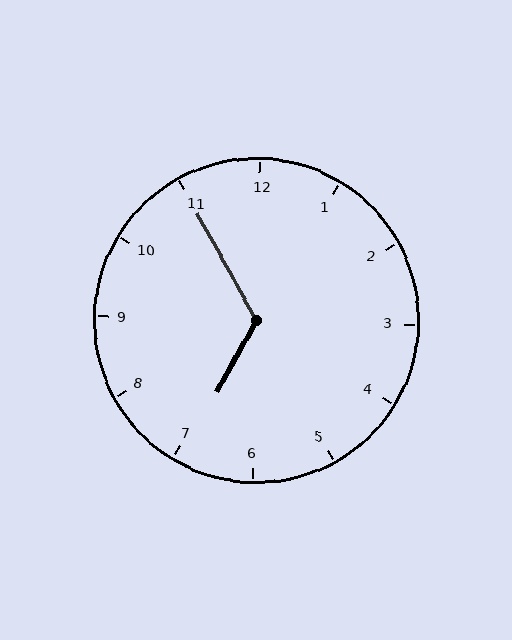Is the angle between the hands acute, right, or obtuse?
It is obtuse.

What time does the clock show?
6:55.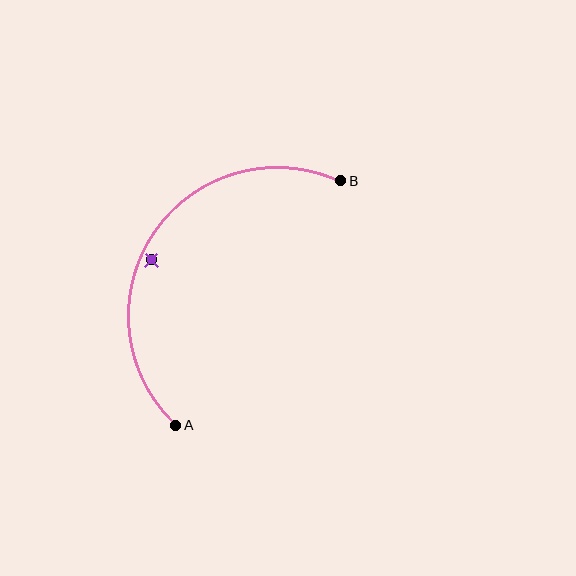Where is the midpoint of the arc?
The arc midpoint is the point on the curve farthest from the straight line joining A and B. It sits above and to the left of that line.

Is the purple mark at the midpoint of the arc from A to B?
No — the purple mark does not lie on the arc at all. It sits slightly inside the curve.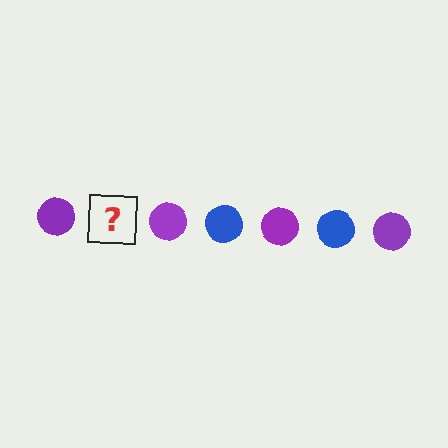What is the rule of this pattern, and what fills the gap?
The rule is that the pattern cycles through purple, blue circles. The gap should be filled with a blue circle.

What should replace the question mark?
The question mark should be replaced with a blue circle.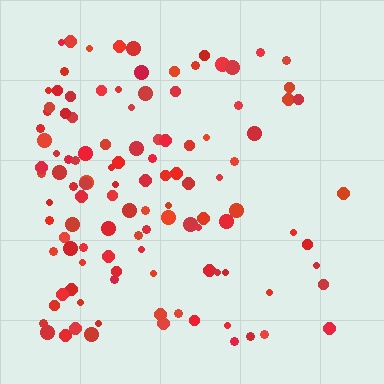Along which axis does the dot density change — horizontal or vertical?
Horizontal.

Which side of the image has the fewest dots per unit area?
The right.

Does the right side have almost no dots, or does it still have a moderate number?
Still a moderate number, just noticeably fewer than the left.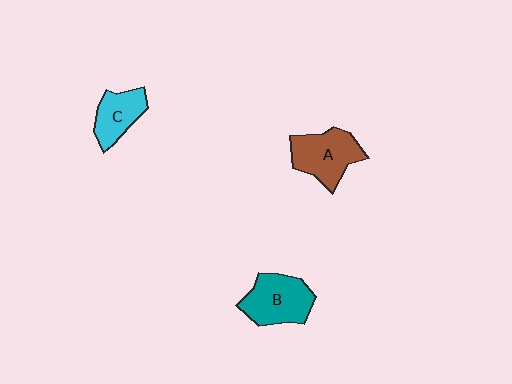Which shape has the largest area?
Shape B (teal).